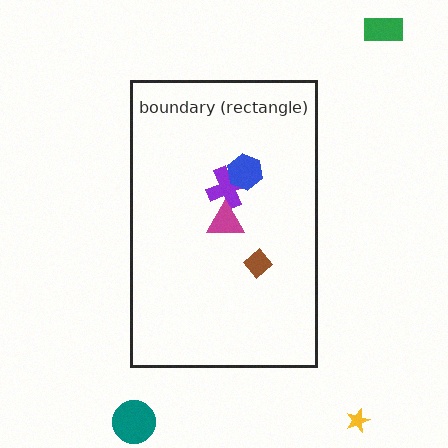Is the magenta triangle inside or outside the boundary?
Inside.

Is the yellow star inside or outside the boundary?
Outside.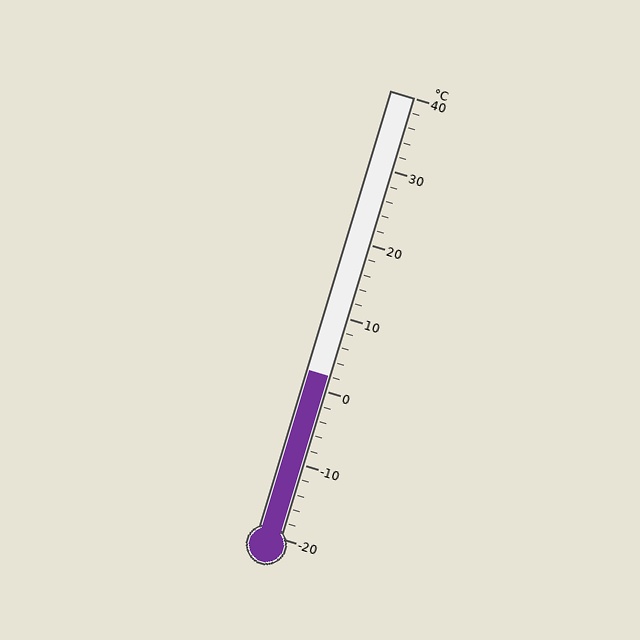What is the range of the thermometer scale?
The thermometer scale ranges from -20°C to 40°C.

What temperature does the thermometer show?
The thermometer shows approximately 2°C.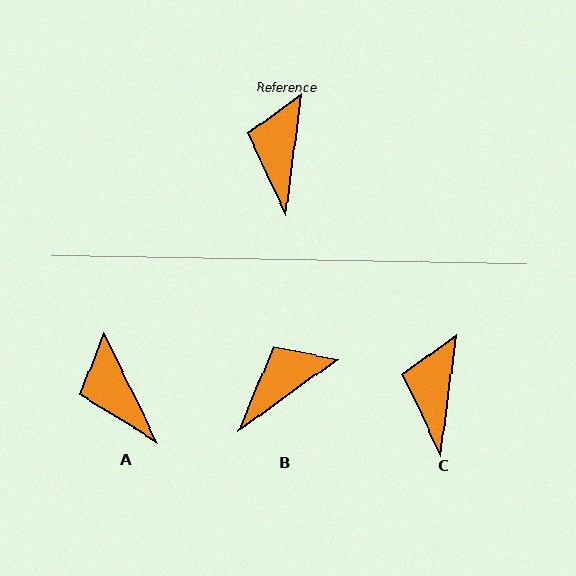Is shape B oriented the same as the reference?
No, it is off by about 47 degrees.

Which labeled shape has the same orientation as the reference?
C.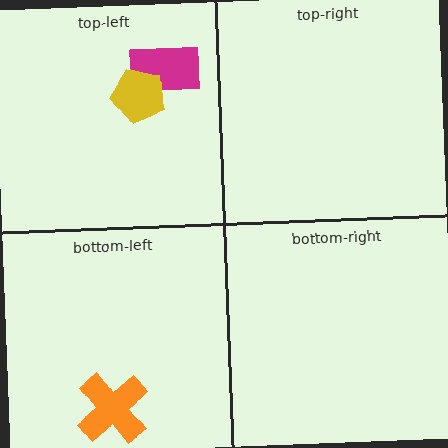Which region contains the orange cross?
The bottom-left region.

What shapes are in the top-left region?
The magenta rectangle, the yellow pentagon.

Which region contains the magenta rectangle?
The top-left region.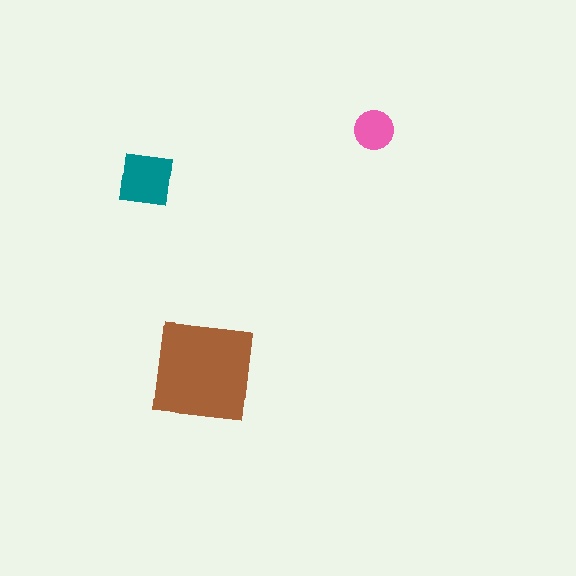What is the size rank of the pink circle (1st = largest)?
3rd.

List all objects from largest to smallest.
The brown square, the teal square, the pink circle.